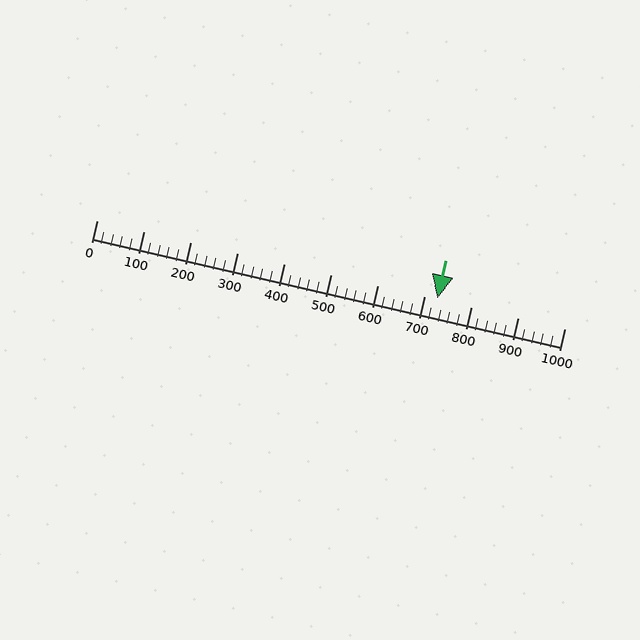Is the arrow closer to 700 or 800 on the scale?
The arrow is closer to 700.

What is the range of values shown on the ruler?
The ruler shows values from 0 to 1000.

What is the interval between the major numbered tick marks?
The major tick marks are spaced 100 units apart.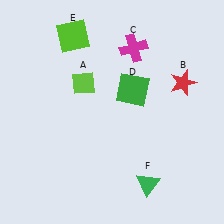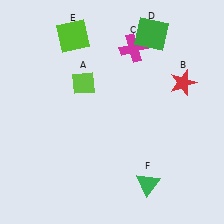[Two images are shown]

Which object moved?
The green square (D) moved up.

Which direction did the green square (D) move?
The green square (D) moved up.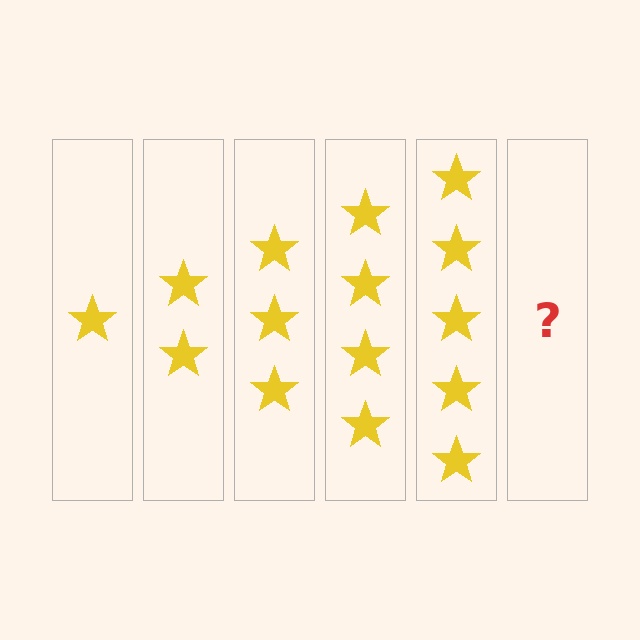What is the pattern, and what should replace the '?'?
The pattern is that each step adds one more star. The '?' should be 6 stars.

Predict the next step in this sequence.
The next step is 6 stars.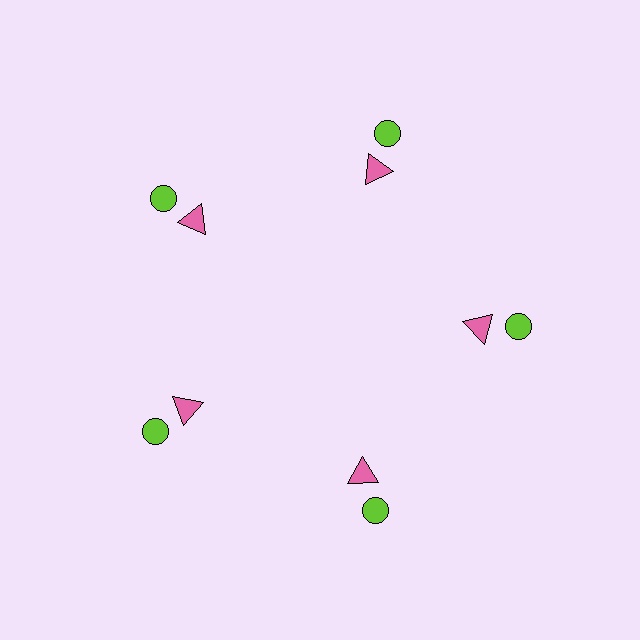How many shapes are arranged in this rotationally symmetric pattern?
There are 10 shapes, arranged in 5 groups of 2.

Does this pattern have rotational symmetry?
Yes, this pattern has 5-fold rotational symmetry. It looks the same after rotating 72 degrees around the center.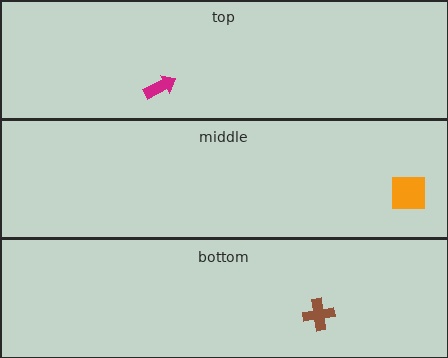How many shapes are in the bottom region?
1.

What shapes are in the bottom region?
The brown cross.